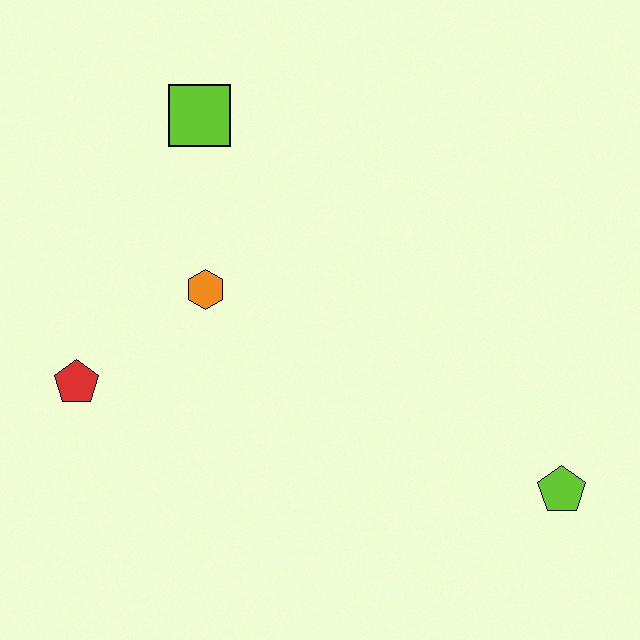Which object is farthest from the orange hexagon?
The lime pentagon is farthest from the orange hexagon.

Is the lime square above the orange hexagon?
Yes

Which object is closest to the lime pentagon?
The orange hexagon is closest to the lime pentagon.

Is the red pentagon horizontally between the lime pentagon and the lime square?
No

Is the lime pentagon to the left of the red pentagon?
No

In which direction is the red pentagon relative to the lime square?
The red pentagon is below the lime square.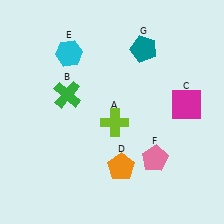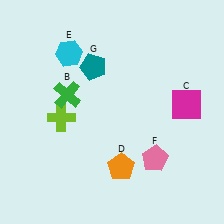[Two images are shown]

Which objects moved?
The objects that moved are: the lime cross (A), the teal pentagon (G).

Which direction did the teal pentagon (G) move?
The teal pentagon (G) moved left.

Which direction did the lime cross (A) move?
The lime cross (A) moved left.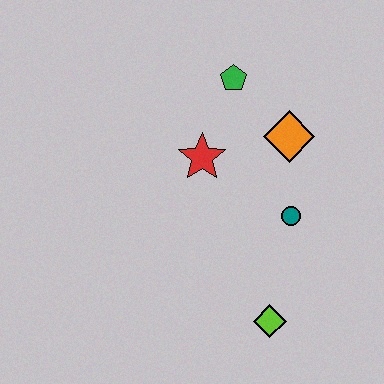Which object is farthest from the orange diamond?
The lime diamond is farthest from the orange diamond.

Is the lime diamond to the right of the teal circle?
No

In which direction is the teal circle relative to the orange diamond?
The teal circle is below the orange diamond.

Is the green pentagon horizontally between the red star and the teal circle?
Yes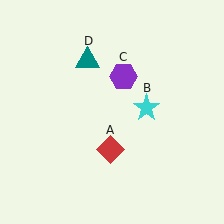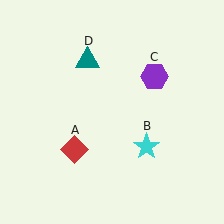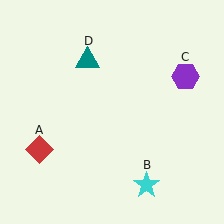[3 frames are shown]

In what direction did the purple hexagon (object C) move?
The purple hexagon (object C) moved right.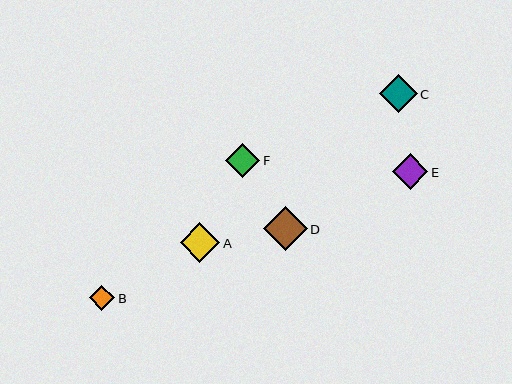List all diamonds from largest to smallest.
From largest to smallest: D, A, C, E, F, B.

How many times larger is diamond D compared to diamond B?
Diamond D is approximately 1.7 times the size of diamond B.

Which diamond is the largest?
Diamond D is the largest with a size of approximately 44 pixels.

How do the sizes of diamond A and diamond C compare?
Diamond A and diamond C are approximately the same size.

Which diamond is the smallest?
Diamond B is the smallest with a size of approximately 25 pixels.